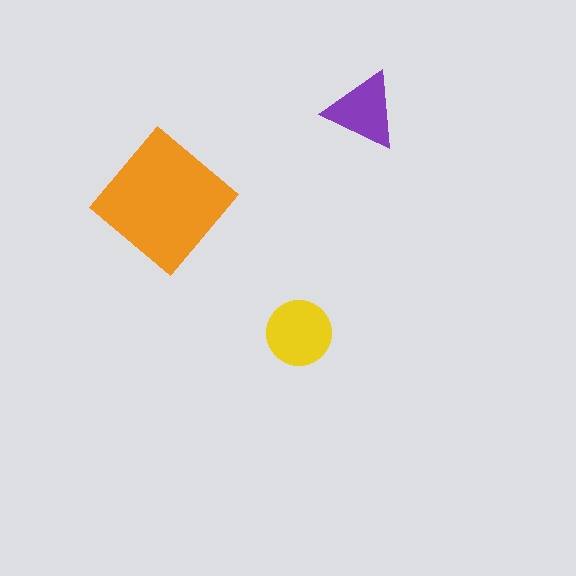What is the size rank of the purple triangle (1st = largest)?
3rd.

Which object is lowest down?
The yellow circle is bottommost.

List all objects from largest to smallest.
The orange diamond, the yellow circle, the purple triangle.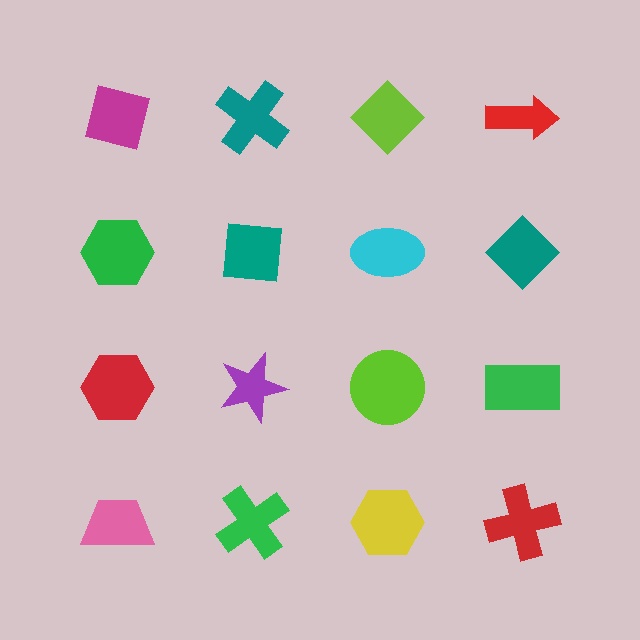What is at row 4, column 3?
A yellow hexagon.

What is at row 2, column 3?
A cyan ellipse.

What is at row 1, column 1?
A magenta square.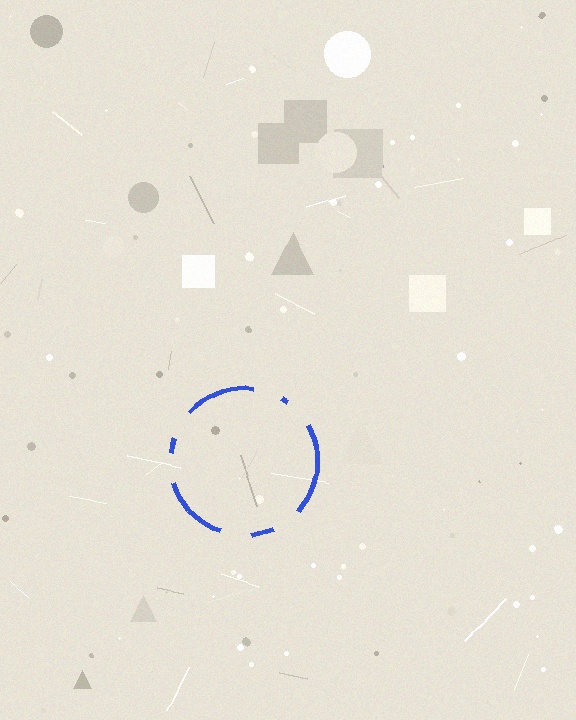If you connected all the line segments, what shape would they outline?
They would outline a circle.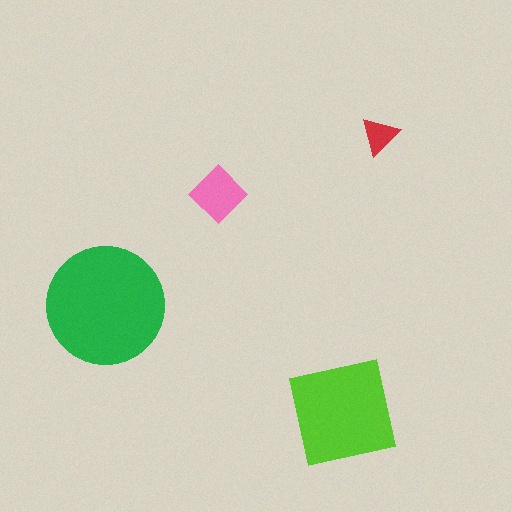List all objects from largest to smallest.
The green circle, the lime square, the pink diamond, the red triangle.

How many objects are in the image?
There are 4 objects in the image.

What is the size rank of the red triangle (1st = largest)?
4th.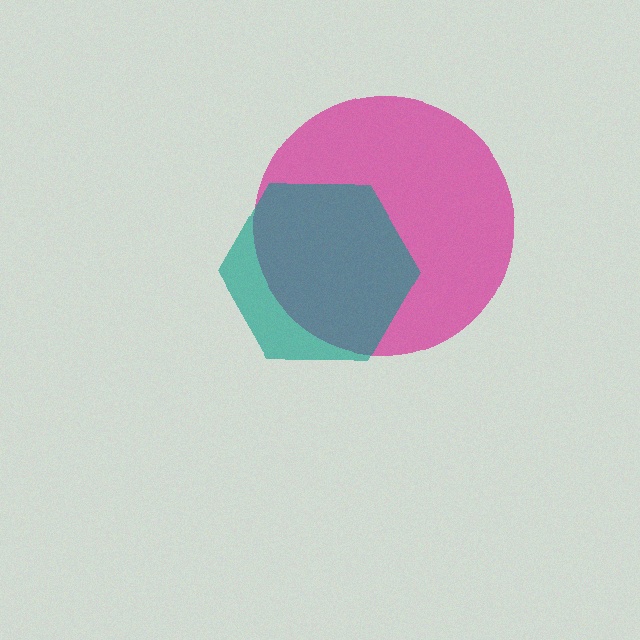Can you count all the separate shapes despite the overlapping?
Yes, there are 2 separate shapes.